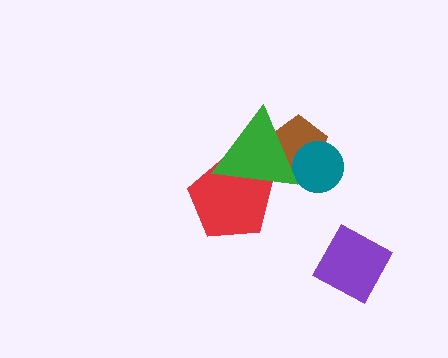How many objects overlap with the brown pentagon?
2 objects overlap with the brown pentagon.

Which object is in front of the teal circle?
The green triangle is in front of the teal circle.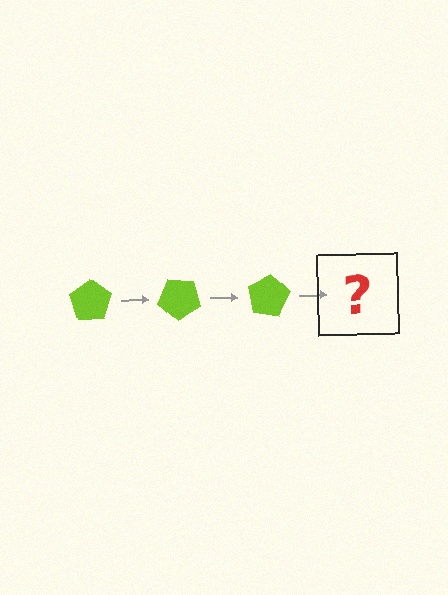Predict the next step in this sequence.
The next step is a lime pentagon rotated 120 degrees.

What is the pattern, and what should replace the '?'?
The pattern is that the pentagon rotates 40 degrees each step. The '?' should be a lime pentagon rotated 120 degrees.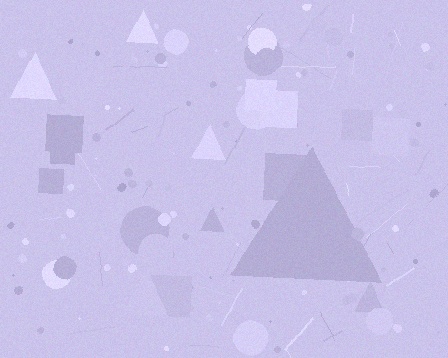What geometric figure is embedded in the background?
A triangle is embedded in the background.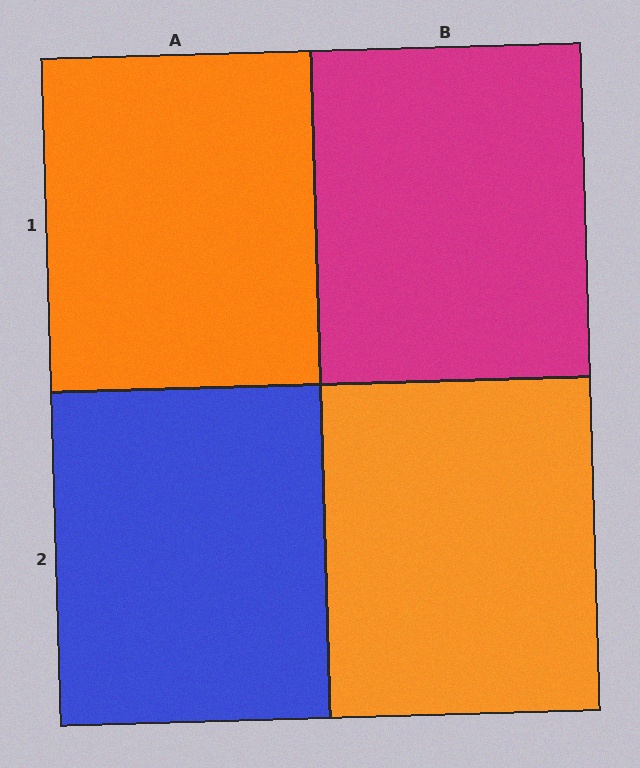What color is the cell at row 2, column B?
Orange.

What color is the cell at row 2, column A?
Blue.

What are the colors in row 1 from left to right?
Orange, magenta.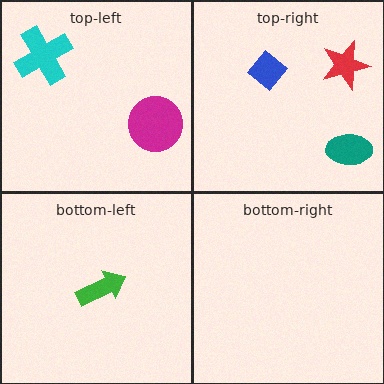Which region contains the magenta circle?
The top-left region.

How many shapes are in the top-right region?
3.